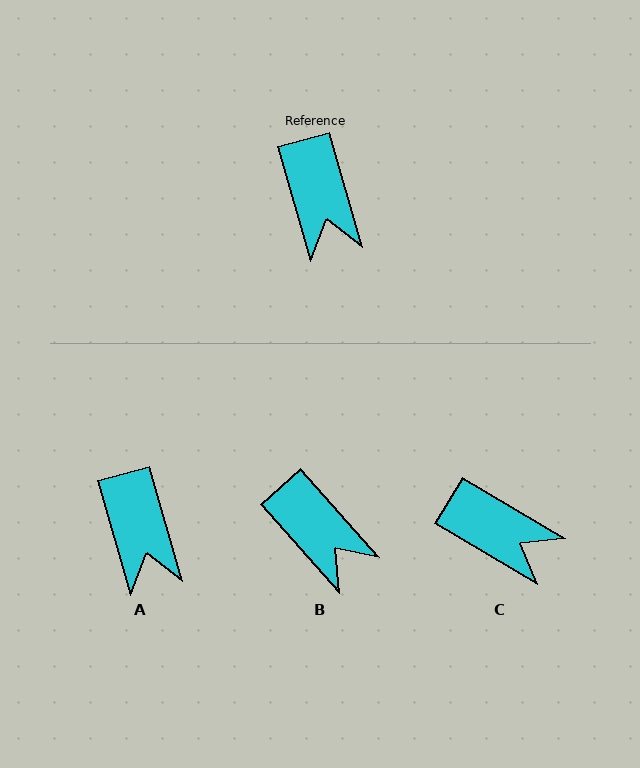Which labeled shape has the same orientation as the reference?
A.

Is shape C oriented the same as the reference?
No, it is off by about 43 degrees.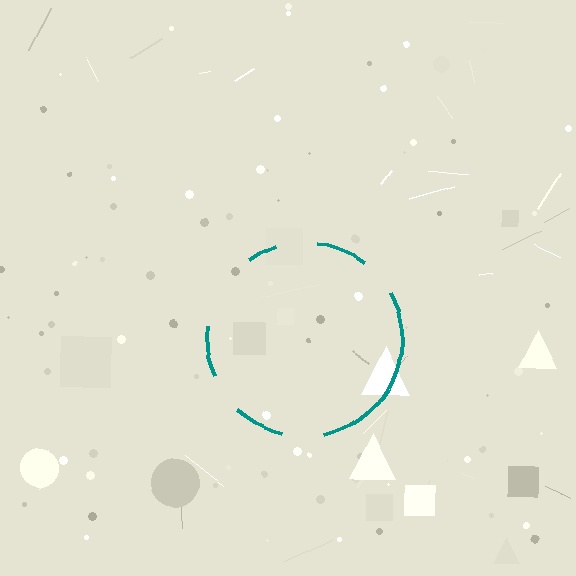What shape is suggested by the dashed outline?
The dashed outline suggests a circle.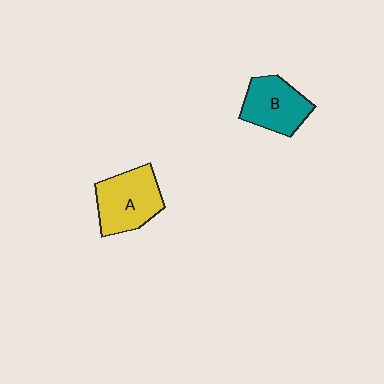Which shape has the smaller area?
Shape B (teal).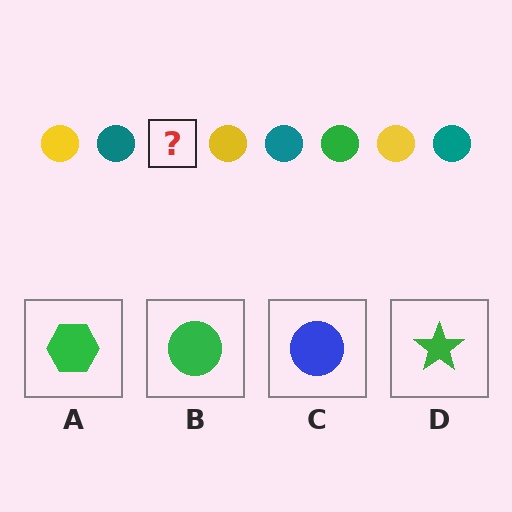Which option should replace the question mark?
Option B.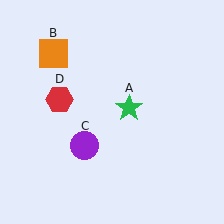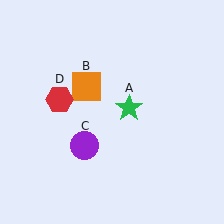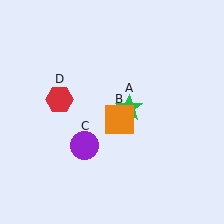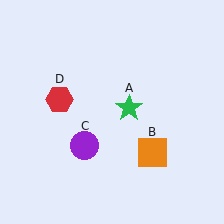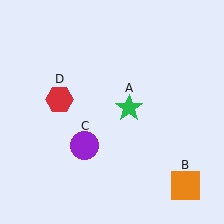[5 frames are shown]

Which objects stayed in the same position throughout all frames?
Green star (object A) and purple circle (object C) and red hexagon (object D) remained stationary.